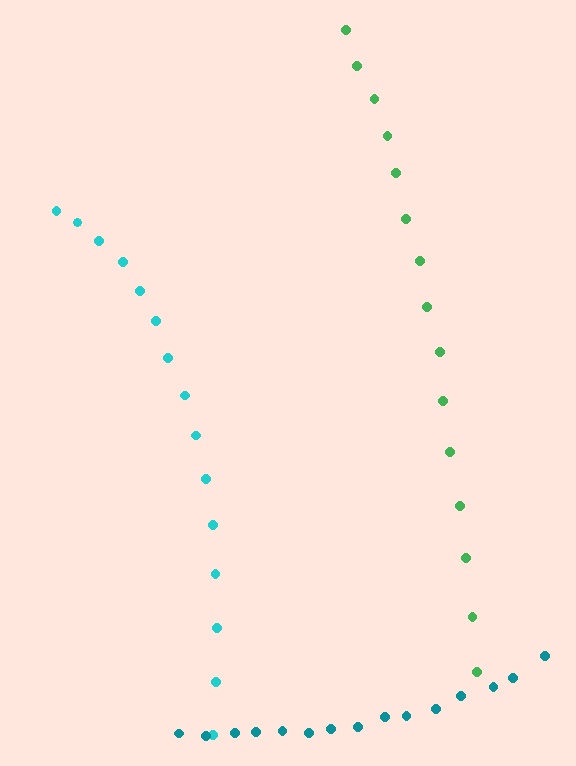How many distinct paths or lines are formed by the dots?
There are 3 distinct paths.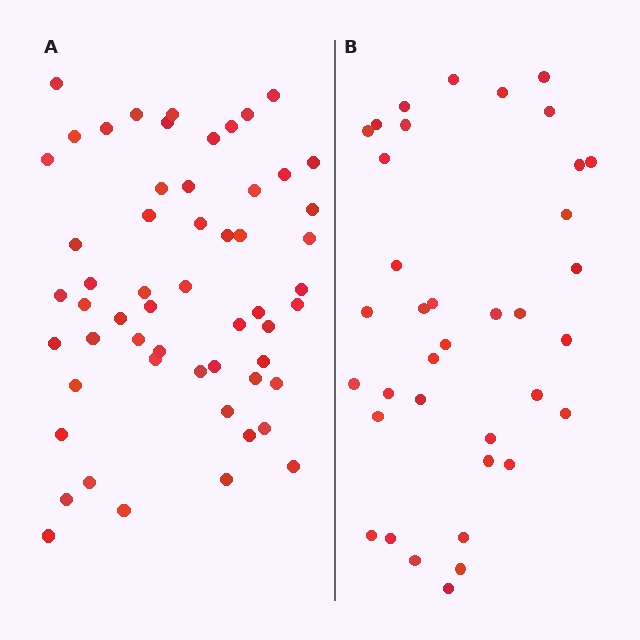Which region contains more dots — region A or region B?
Region A (the left region) has more dots.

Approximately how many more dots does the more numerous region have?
Region A has approximately 20 more dots than region B.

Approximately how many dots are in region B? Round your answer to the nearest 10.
About 40 dots. (The exact count is 37, which rounds to 40.)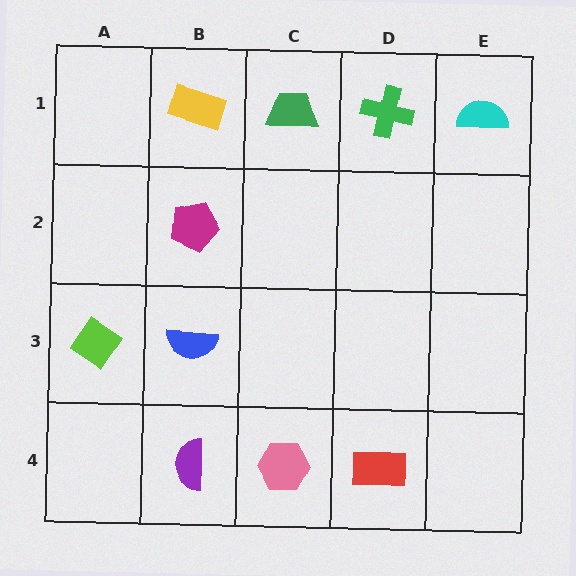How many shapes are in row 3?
2 shapes.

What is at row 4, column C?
A pink hexagon.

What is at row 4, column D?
A red rectangle.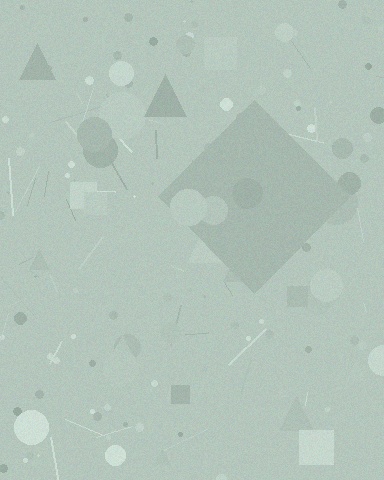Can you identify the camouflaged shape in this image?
The camouflaged shape is a diamond.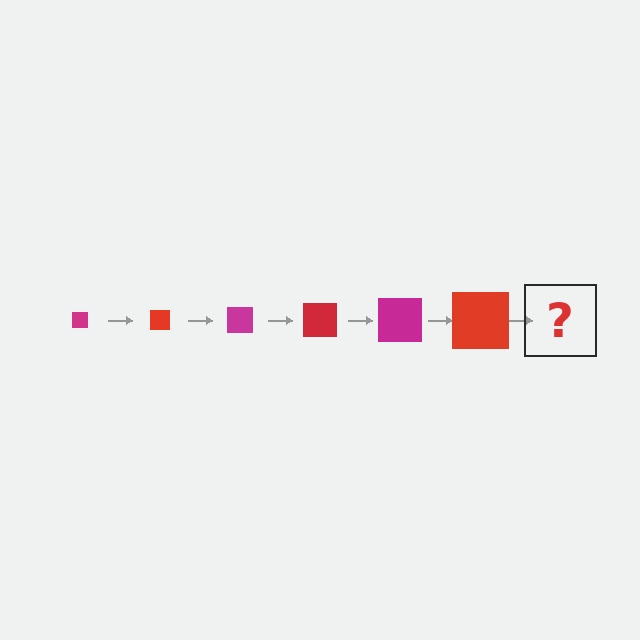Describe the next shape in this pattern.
It should be a magenta square, larger than the previous one.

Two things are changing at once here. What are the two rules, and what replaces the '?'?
The two rules are that the square grows larger each step and the color cycles through magenta and red. The '?' should be a magenta square, larger than the previous one.